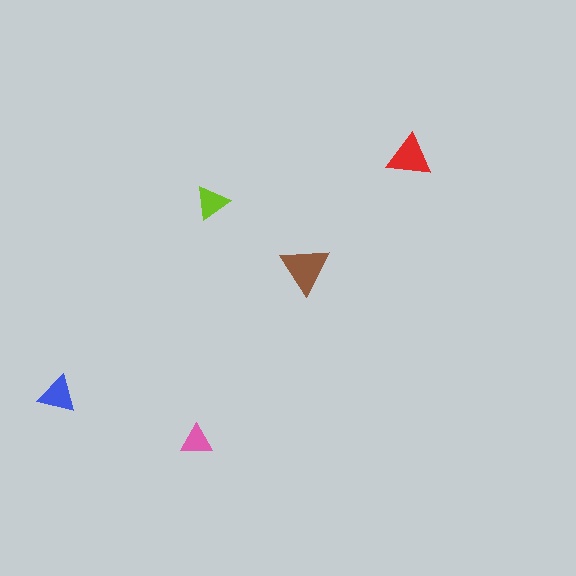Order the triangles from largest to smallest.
the brown one, the red one, the blue one, the lime one, the pink one.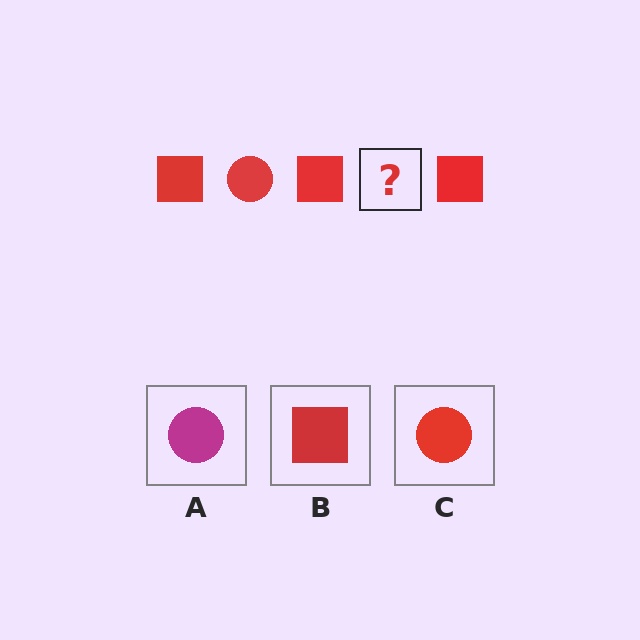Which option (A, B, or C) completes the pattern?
C.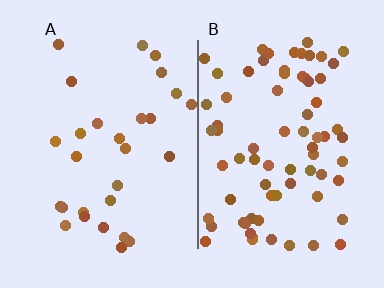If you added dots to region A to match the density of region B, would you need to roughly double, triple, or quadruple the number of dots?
Approximately triple.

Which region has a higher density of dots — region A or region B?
B (the right).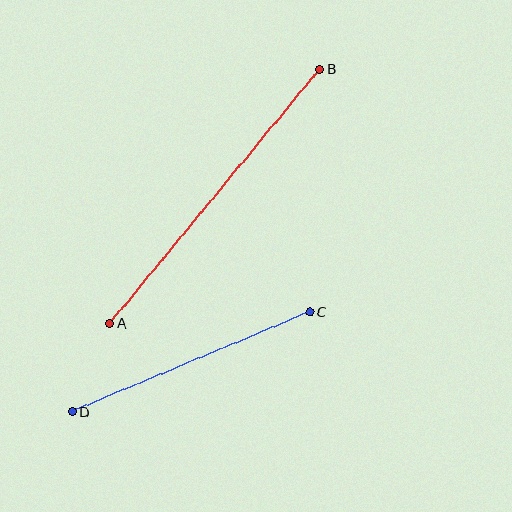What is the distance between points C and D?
The distance is approximately 258 pixels.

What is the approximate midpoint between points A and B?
The midpoint is at approximately (215, 196) pixels.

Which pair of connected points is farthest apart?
Points A and B are farthest apart.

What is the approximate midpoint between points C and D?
The midpoint is at approximately (191, 362) pixels.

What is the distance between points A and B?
The distance is approximately 329 pixels.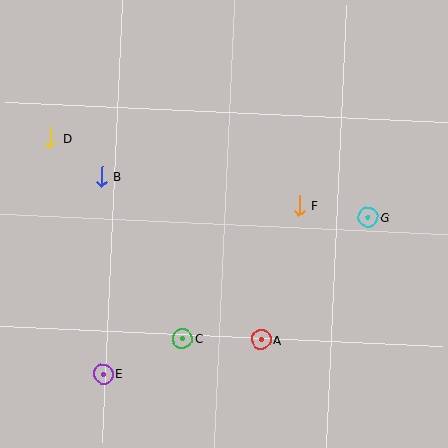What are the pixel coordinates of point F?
Point F is at (299, 206).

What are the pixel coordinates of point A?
Point A is at (261, 340).